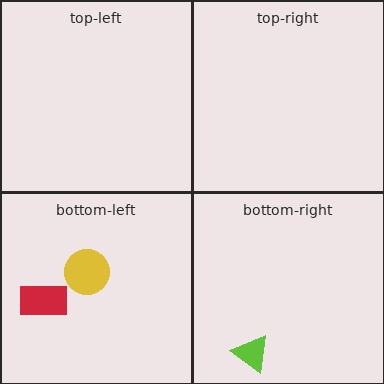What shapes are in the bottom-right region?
The lime triangle.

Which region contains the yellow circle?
The bottom-left region.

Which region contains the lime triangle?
The bottom-right region.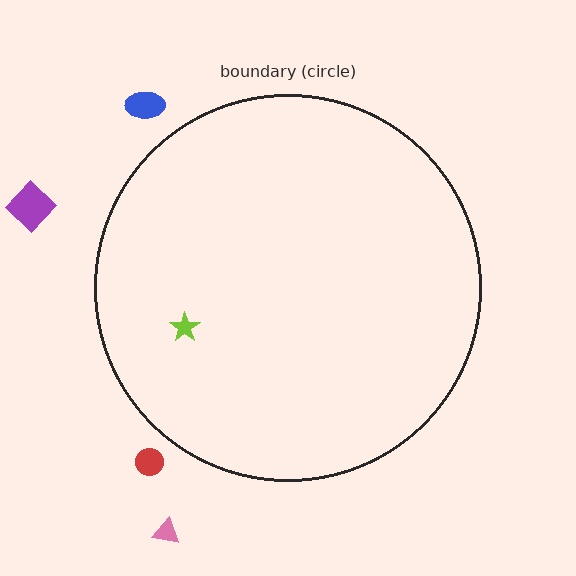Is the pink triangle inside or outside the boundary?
Outside.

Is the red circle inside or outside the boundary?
Outside.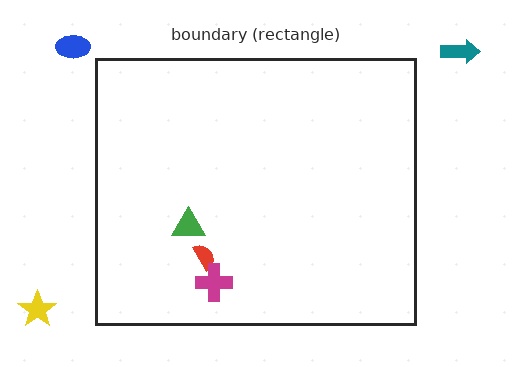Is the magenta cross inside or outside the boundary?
Inside.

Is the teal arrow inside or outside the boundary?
Outside.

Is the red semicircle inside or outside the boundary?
Inside.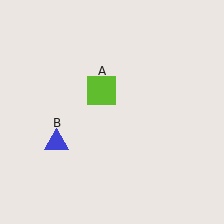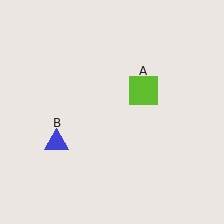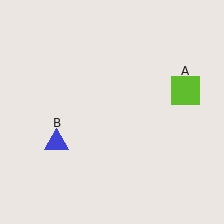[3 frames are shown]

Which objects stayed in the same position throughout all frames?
Blue triangle (object B) remained stationary.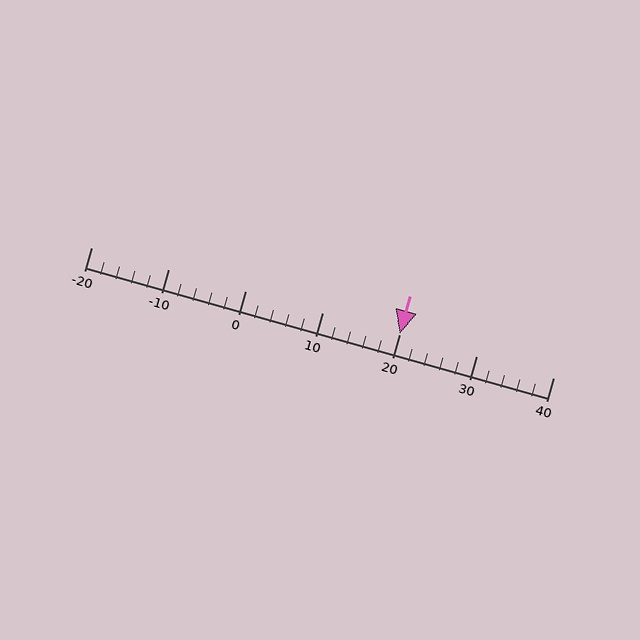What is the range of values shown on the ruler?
The ruler shows values from -20 to 40.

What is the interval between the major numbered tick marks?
The major tick marks are spaced 10 units apart.